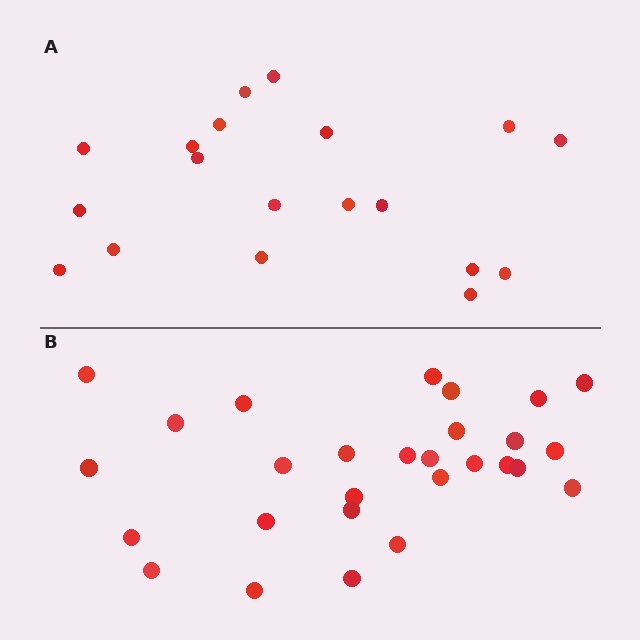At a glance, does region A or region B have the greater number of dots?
Region B (the bottom region) has more dots.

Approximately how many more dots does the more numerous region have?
Region B has roughly 8 or so more dots than region A.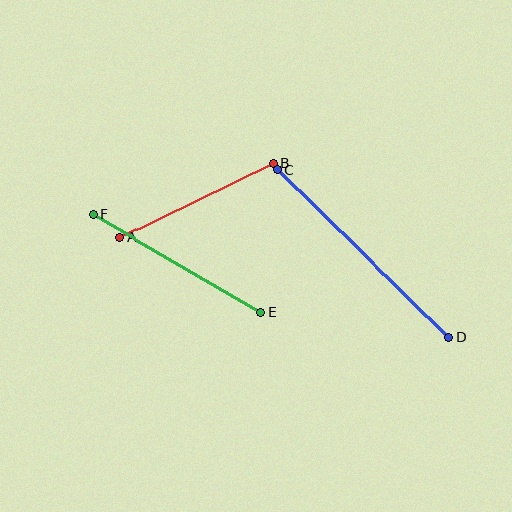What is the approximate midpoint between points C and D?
The midpoint is at approximately (363, 254) pixels.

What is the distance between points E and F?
The distance is approximately 194 pixels.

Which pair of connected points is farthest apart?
Points C and D are farthest apart.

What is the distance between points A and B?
The distance is approximately 171 pixels.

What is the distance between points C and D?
The distance is approximately 239 pixels.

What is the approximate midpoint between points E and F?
The midpoint is at approximately (177, 264) pixels.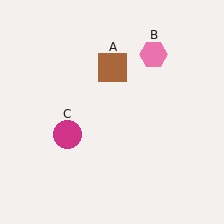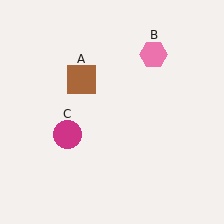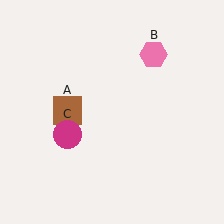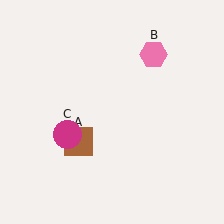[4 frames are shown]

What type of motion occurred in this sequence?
The brown square (object A) rotated counterclockwise around the center of the scene.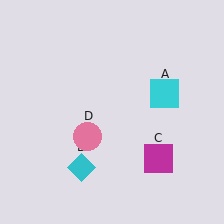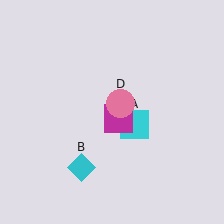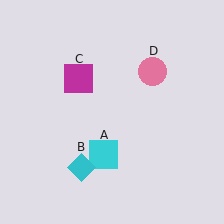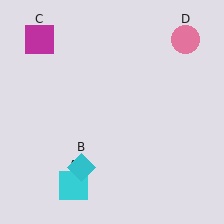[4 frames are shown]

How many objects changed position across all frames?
3 objects changed position: cyan square (object A), magenta square (object C), pink circle (object D).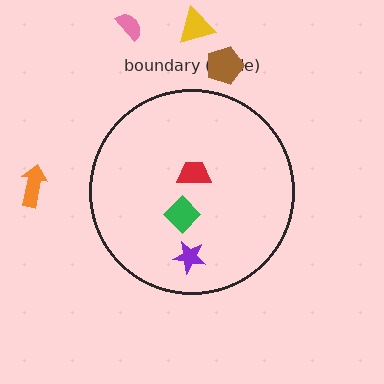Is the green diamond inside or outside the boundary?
Inside.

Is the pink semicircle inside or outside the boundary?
Outside.